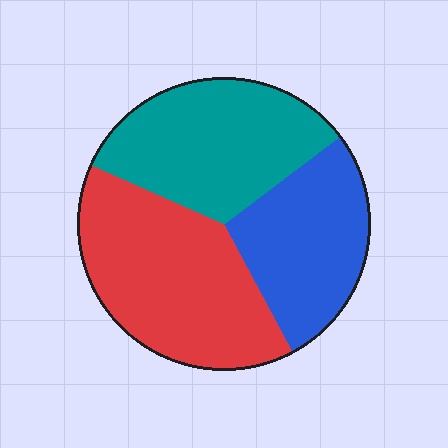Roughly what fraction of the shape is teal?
Teal takes up about one third (1/3) of the shape.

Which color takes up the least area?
Blue, at roughly 25%.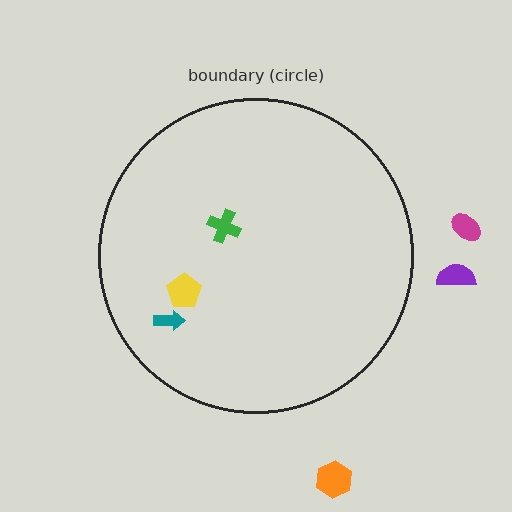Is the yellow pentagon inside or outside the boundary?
Inside.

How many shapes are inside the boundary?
3 inside, 3 outside.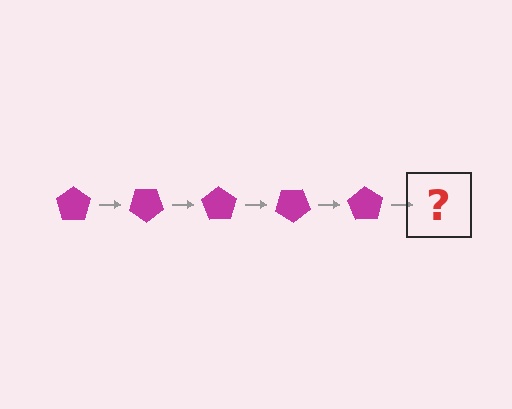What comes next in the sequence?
The next element should be a magenta pentagon rotated 175 degrees.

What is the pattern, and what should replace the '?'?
The pattern is that the pentagon rotates 35 degrees each step. The '?' should be a magenta pentagon rotated 175 degrees.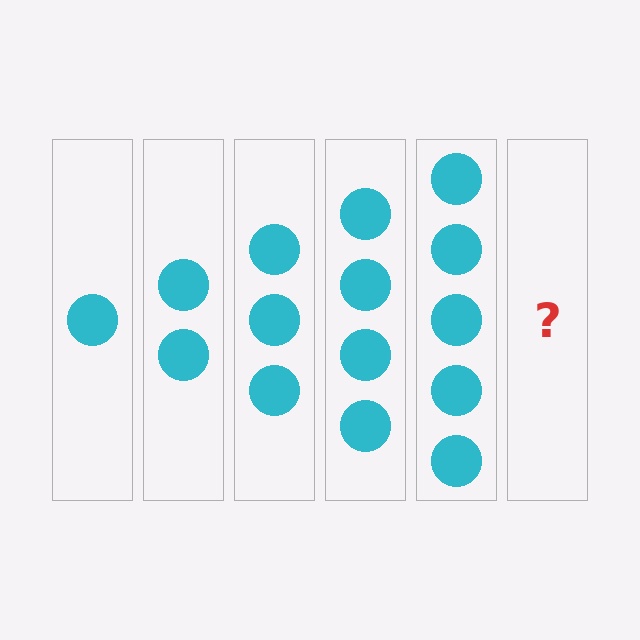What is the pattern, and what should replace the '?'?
The pattern is that each step adds one more circle. The '?' should be 6 circles.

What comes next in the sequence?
The next element should be 6 circles.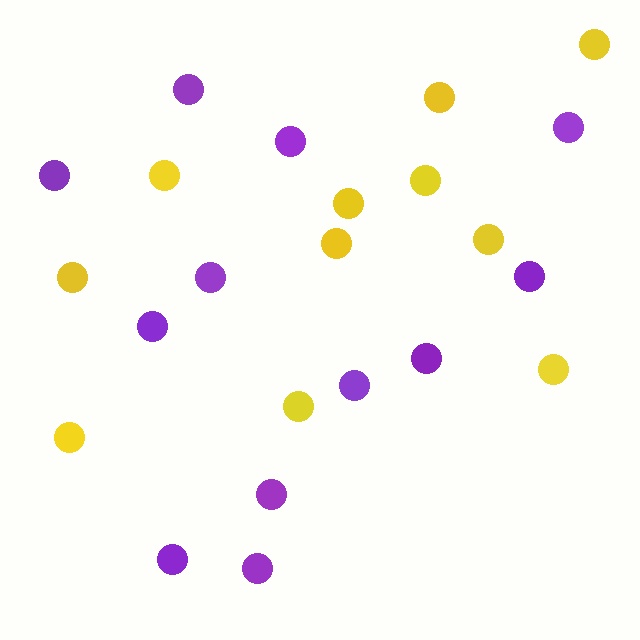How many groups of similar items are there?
There are 2 groups: one group of yellow circles (11) and one group of purple circles (12).